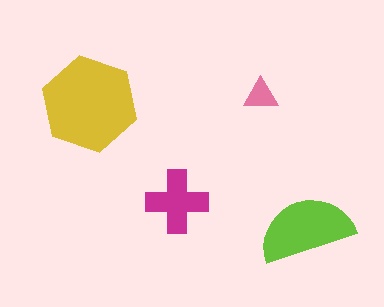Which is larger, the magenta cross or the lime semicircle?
The lime semicircle.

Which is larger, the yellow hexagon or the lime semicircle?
The yellow hexagon.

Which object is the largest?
The yellow hexagon.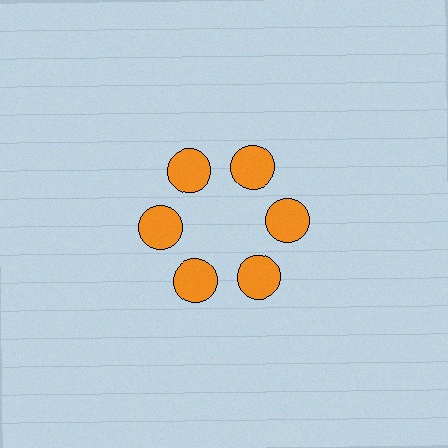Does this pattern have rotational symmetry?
Yes, this pattern has 6-fold rotational symmetry. It looks the same after rotating 60 degrees around the center.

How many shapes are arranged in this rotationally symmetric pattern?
There are 6 shapes, arranged in 6 groups of 1.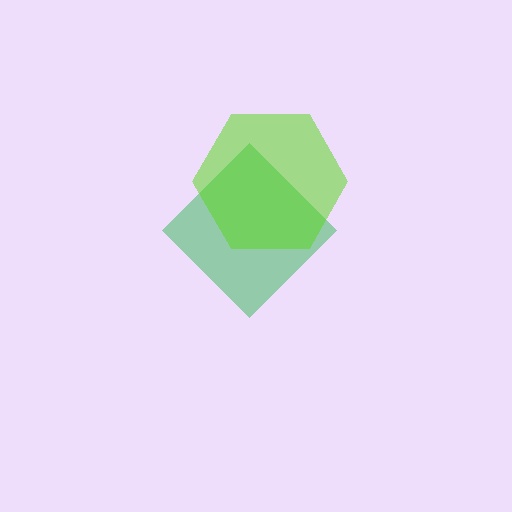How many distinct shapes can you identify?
There are 2 distinct shapes: a green diamond, a lime hexagon.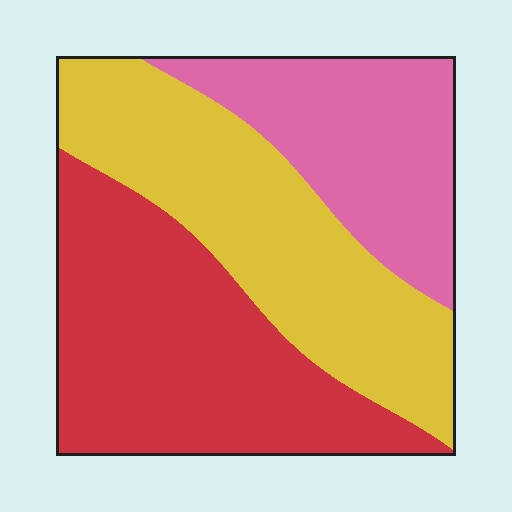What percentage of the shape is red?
Red takes up between a quarter and a half of the shape.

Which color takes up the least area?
Pink, at roughly 25%.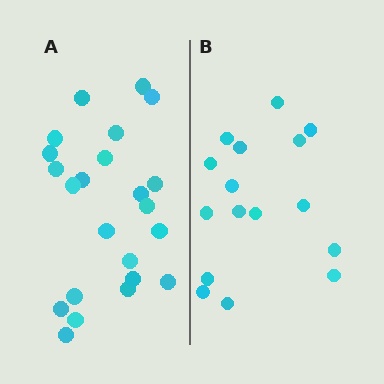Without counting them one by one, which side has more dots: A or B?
Region A (the left region) has more dots.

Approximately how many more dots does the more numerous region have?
Region A has roughly 8 or so more dots than region B.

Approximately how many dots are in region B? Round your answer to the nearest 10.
About 20 dots. (The exact count is 16, which rounds to 20.)